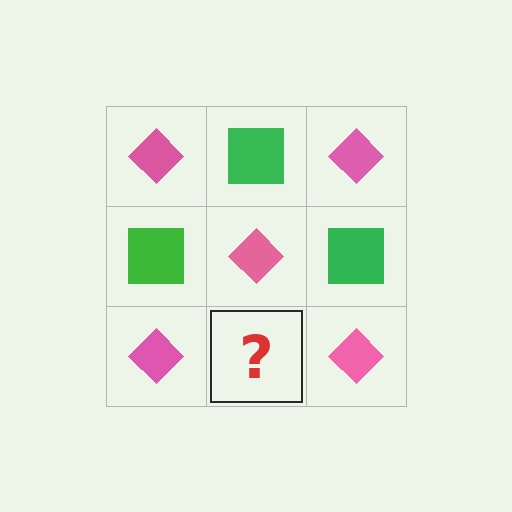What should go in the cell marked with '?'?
The missing cell should contain a green square.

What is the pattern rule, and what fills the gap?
The rule is that it alternates pink diamond and green square in a checkerboard pattern. The gap should be filled with a green square.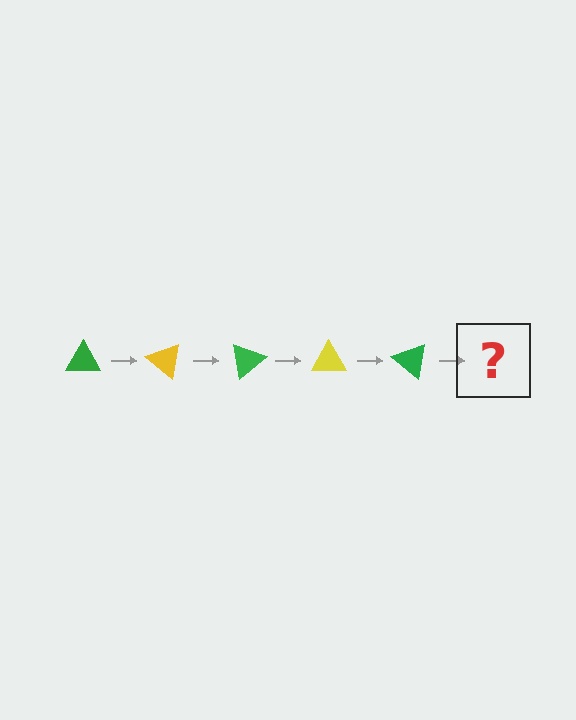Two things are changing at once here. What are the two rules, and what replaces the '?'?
The two rules are that it rotates 40 degrees each step and the color cycles through green and yellow. The '?' should be a yellow triangle, rotated 200 degrees from the start.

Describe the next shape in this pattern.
It should be a yellow triangle, rotated 200 degrees from the start.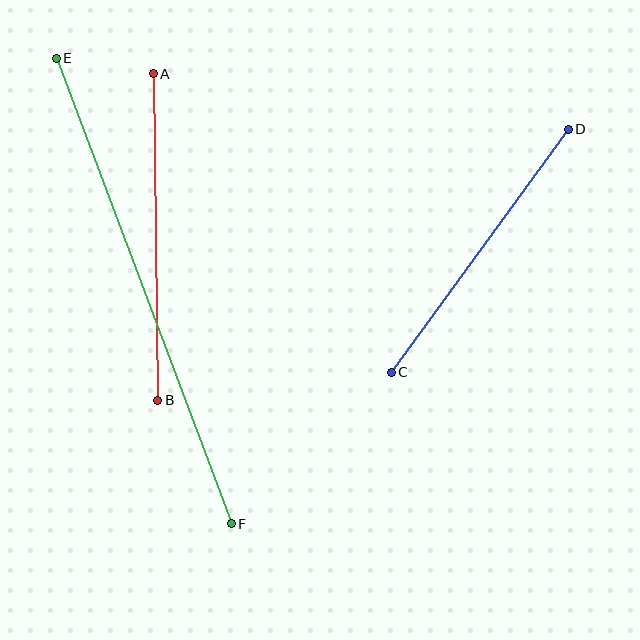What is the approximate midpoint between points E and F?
The midpoint is at approximately (144, 291) pixels.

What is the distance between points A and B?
The distance is approximately 327 pixels.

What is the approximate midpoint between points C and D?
The midpoint is at approximately (480, 251) pixels.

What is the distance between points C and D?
The distance is approximately 301 pixels.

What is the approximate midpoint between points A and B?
The midpoint is at approximately (156, 237) pixels.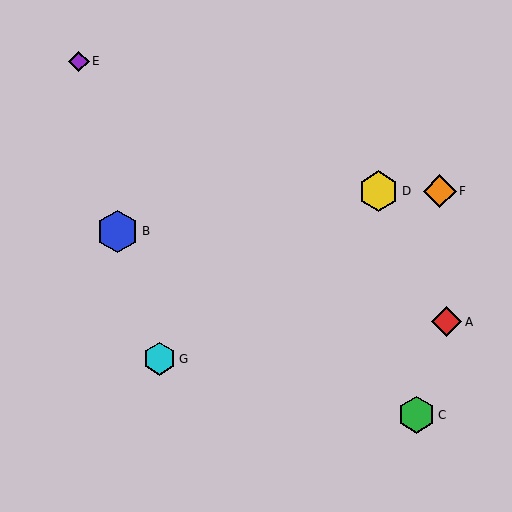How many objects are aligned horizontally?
2 objects (D, F) are aligned horizontally.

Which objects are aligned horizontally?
Objects D, F are aligned horizontally.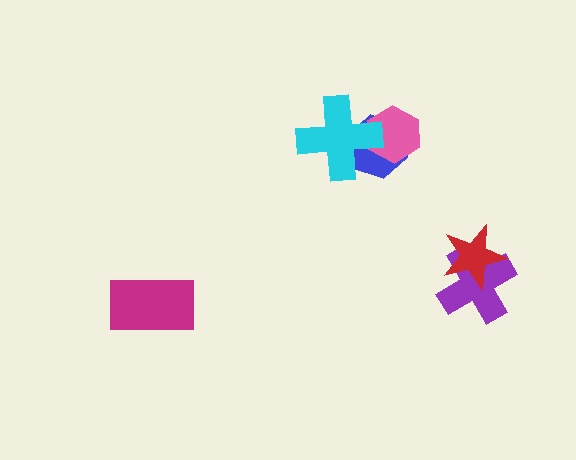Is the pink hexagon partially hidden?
Yes, it is partially covered by another shape.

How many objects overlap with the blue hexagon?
2 objects overlap with the blue hexagon.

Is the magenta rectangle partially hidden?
No, no other shape covers it.